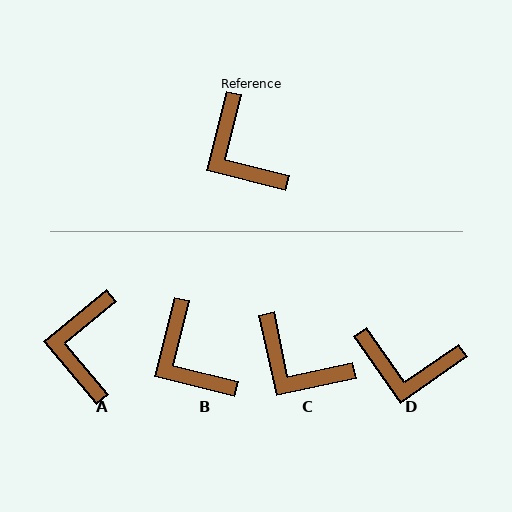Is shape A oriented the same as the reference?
No, it is off by about 36 degrees.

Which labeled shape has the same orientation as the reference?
B.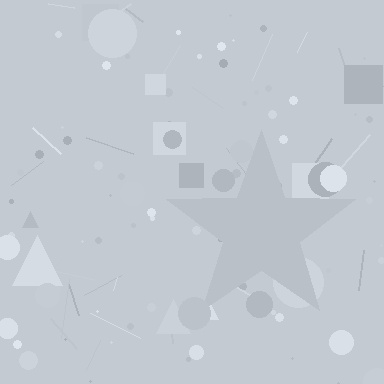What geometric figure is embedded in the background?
A star is embedded in the background.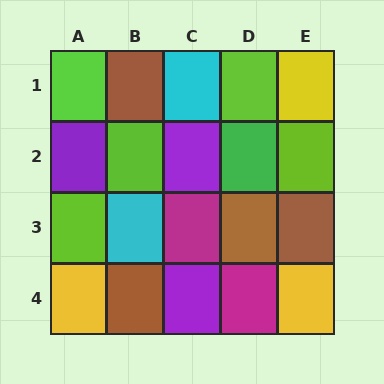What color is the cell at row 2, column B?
Lime.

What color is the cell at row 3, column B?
Cyan.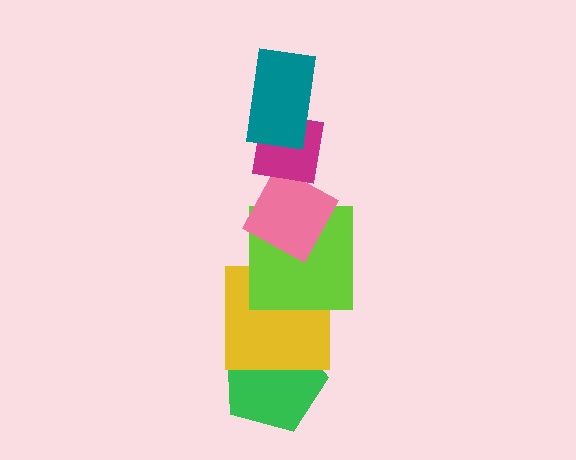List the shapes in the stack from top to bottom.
From top to bottom: the teal rectangle, the magenta square, the pink diamond, the lime square, the yellow square, the green pentagon.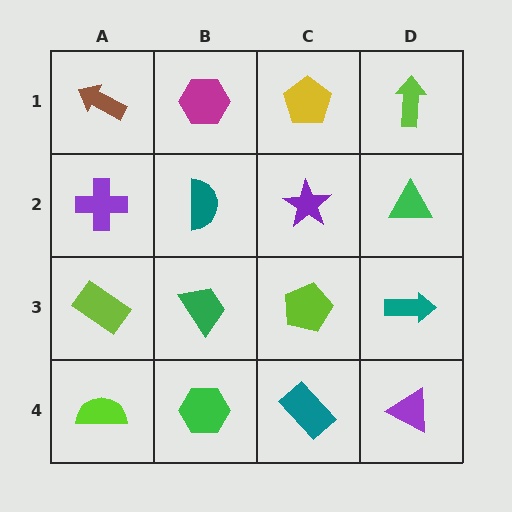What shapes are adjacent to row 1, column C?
A purple star (row 2, column C), a magenta hexagon (row 1, column B), a lime arrow (row 1, column D).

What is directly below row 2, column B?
A green trapezoid.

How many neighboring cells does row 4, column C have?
3.